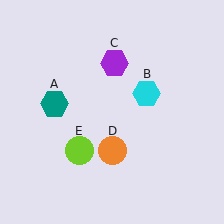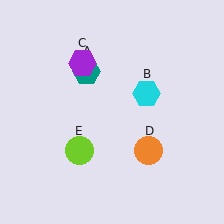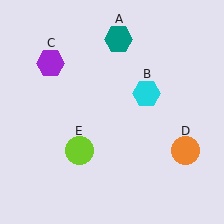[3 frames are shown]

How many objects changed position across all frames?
3 objects changed position: teal hexagon (object A), purple hexagon (object C), orange circle (object D).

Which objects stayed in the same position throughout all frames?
Cyan hexagon (object B) and lime circle (object E) remained stationary.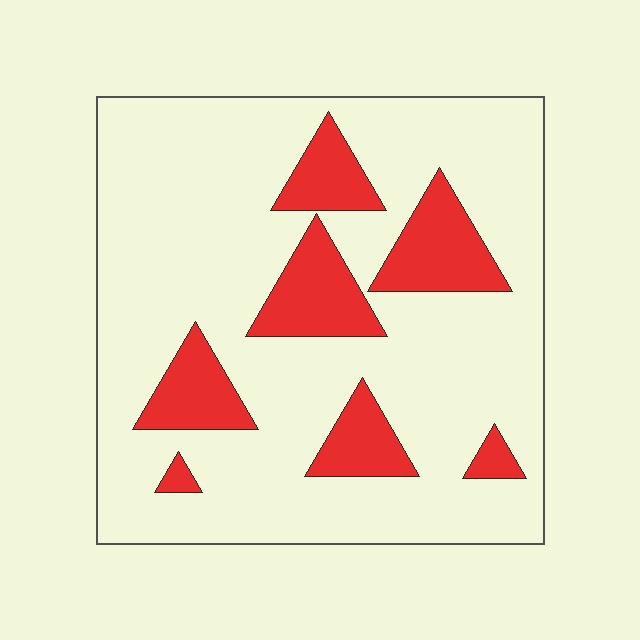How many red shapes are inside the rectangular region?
7.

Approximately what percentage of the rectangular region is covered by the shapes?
Approximately 20%.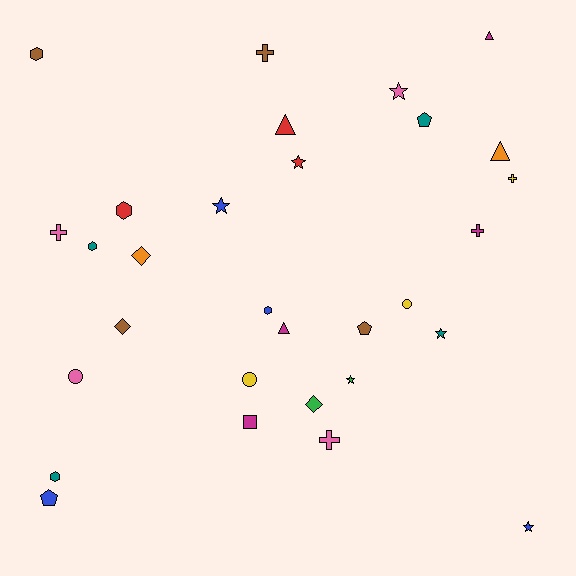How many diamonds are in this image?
There are 3 diamonds.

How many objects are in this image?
There are 30 objects.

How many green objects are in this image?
There are 2 green objects.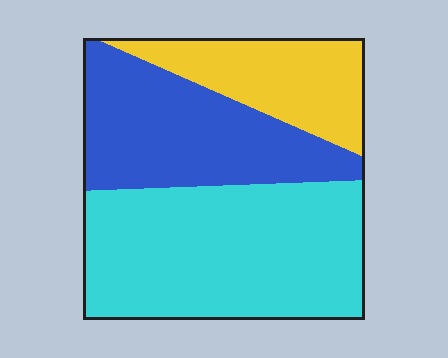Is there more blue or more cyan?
Cyan.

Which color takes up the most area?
Cyan, at roughly 50%.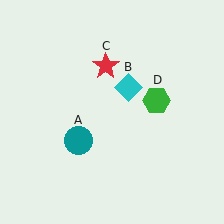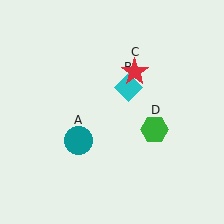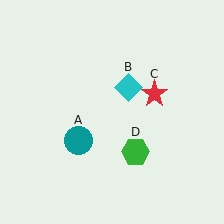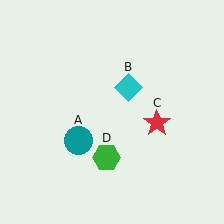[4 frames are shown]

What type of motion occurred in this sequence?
The red star (object C), green hexagon (object D) rotated clockwise around the center of the scene.